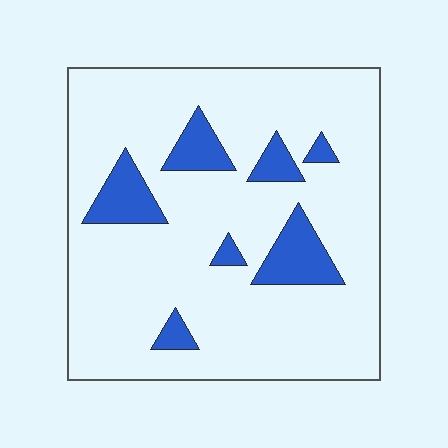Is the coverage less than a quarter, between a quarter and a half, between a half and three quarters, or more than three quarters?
Less than a quarter.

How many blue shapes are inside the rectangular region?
7.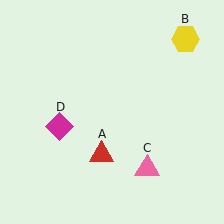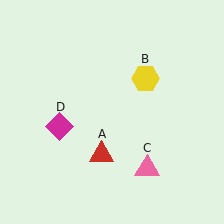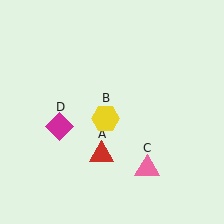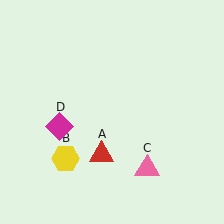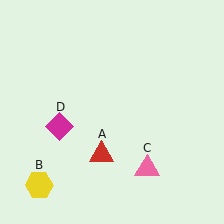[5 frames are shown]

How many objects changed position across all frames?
1 object changed position: yellow hexagon (object B).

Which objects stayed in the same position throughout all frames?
Red triangle (object A) and pink triangle (object C) and magenta diamond (object D) remained stationary.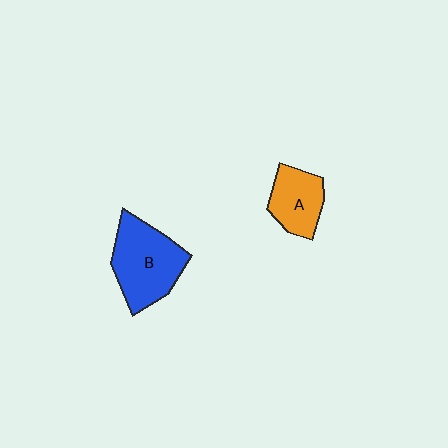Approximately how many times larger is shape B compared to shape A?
Approximately 1.6 times.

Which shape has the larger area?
Shape B (blue).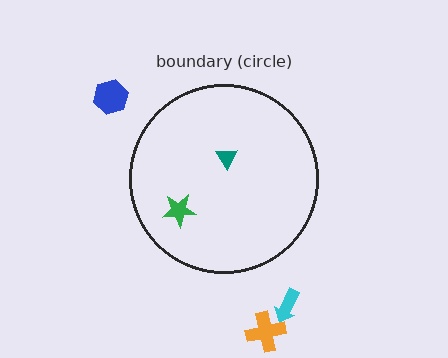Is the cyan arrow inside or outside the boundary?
Outside.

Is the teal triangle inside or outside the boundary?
Inside.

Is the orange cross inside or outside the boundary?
Outside.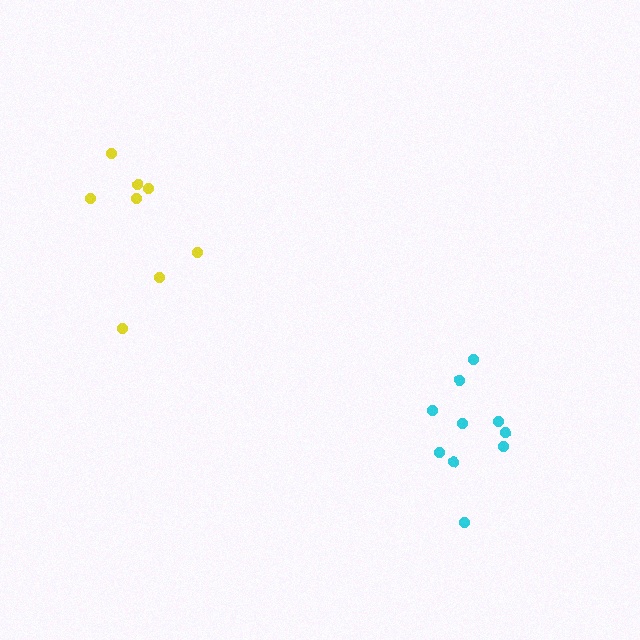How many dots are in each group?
Group 1: 8 dots, Group 2: 10 dots (18 total).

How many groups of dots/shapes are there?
There are 2 groups.